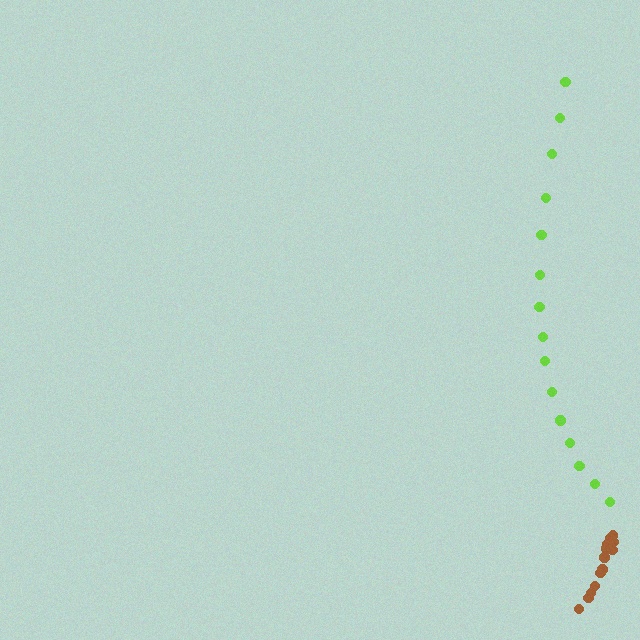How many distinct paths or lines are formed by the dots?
There are 2 distinct paths.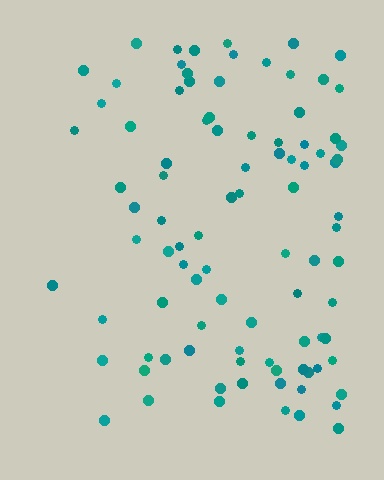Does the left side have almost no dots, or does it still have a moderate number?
Still a moderate number, just noticeably fewer than the right.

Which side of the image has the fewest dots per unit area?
The left.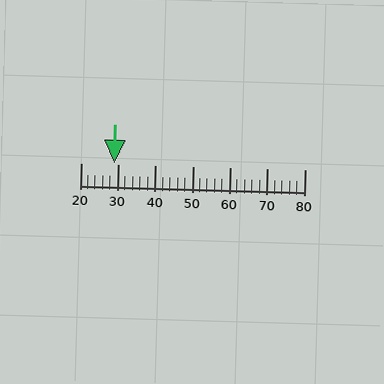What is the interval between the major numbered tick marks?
The major tick marks are spaced 10 units apart.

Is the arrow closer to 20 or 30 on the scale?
The arrow is closer to 30.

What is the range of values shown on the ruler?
The ruler shows values from 20 to 80.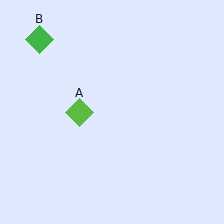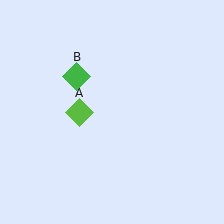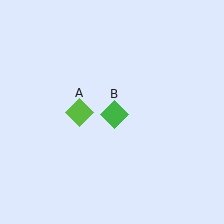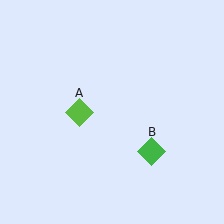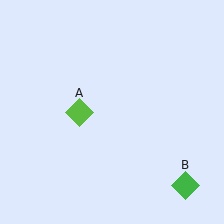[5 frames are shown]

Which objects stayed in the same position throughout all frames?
Lime diamond (object A) remained stationary.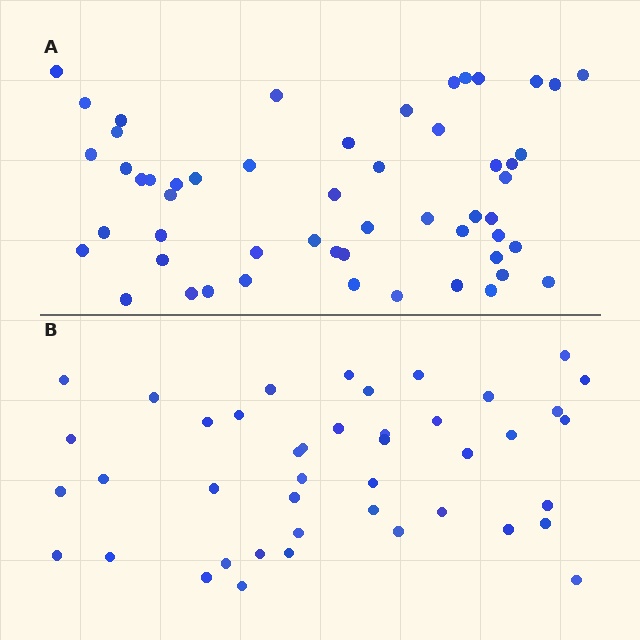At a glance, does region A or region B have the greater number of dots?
Region A (the top region) has more dots.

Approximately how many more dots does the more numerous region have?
Region A has roughly 12 or so more dots than region B.